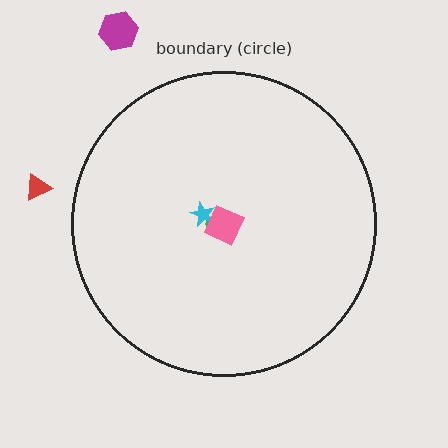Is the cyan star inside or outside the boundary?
Inside.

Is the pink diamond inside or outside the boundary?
Inside.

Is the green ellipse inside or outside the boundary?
Inside.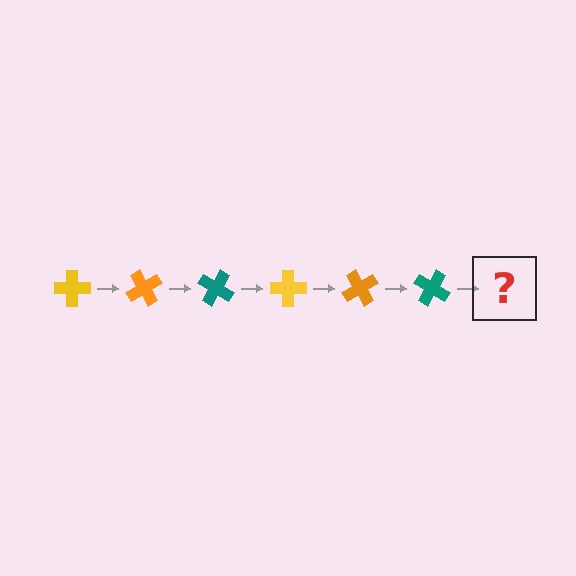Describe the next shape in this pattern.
It should be a yellow cross, rotated 360 degrees from the start.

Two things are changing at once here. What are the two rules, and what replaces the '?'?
The two rules are that it rotates 60 degrees each step and the color cycles through yellow, orange, and teal. The '?' should be a yellow cross, rotated 360 degrees from the start.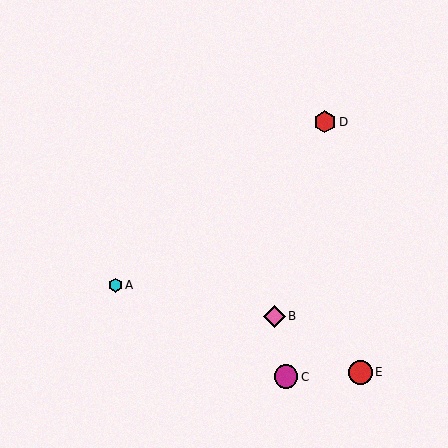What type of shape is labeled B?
Shape B is a pink diamond.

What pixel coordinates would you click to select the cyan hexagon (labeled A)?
Click at (115, 285) to select the cyan hexagon A.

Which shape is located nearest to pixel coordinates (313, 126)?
The red hexagon (labeled D) at (325, 122) is nearest to that location.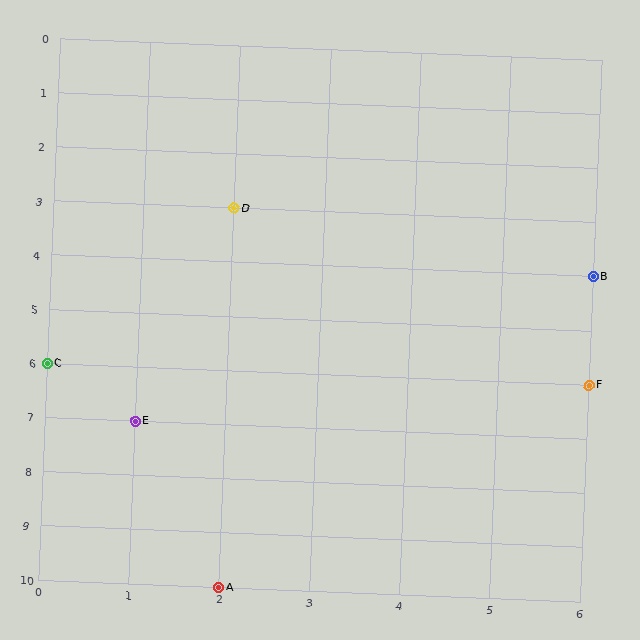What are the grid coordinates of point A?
Point A is at grid coordinates (2, 10).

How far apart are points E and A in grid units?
Points E and A are 1 column and 3 rows apart (about 3.2 grid units diagonally).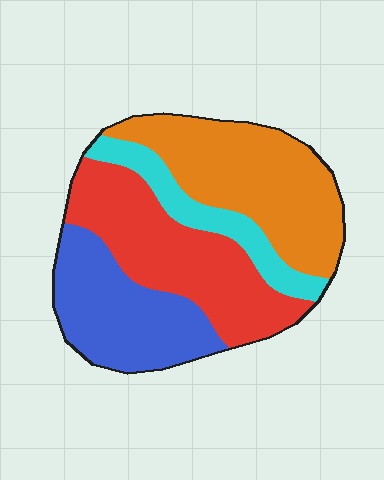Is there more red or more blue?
Red.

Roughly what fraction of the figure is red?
Red takes up between a sixth and a third of the figure.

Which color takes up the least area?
Cyan, at roughly 15%.